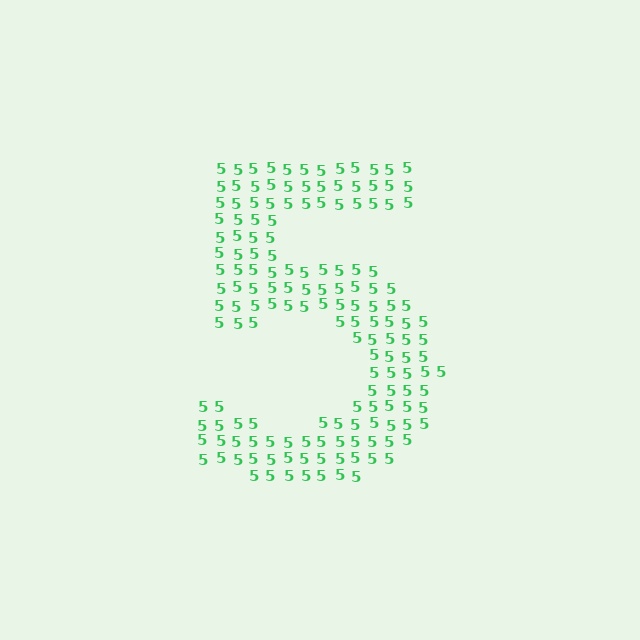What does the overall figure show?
The overall figure shows the digit 5.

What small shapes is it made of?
It is made of small digit 5's.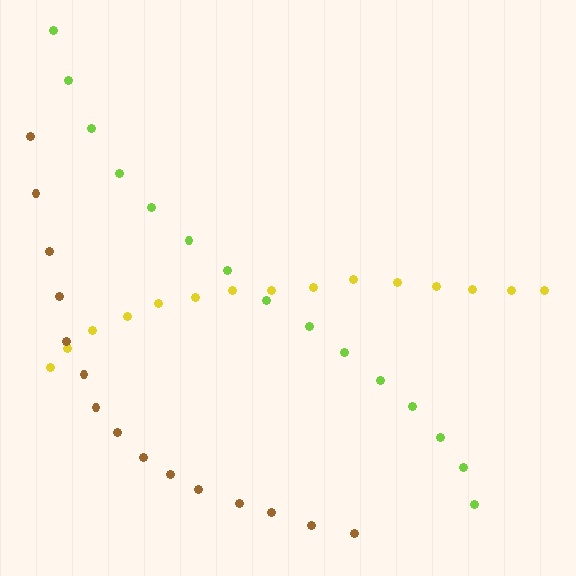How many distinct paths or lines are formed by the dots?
There are 3 distinct paths.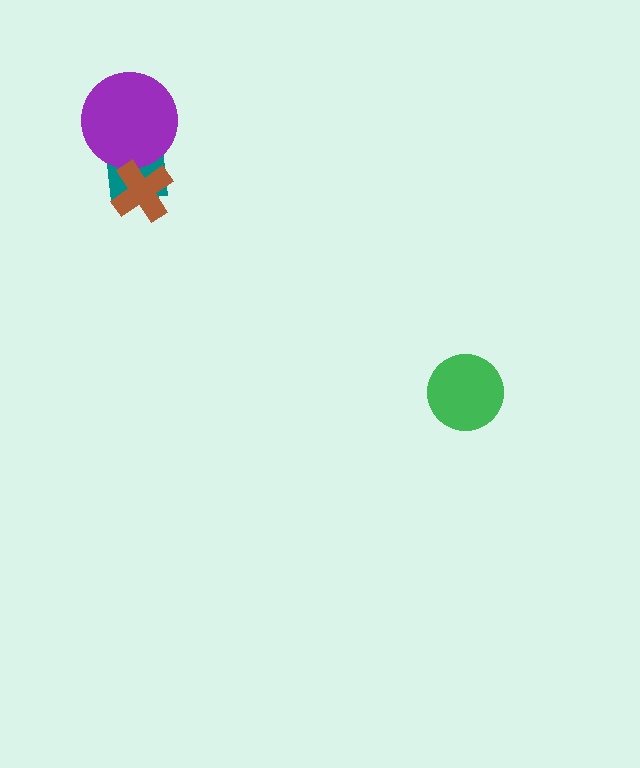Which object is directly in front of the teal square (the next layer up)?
The purple circle is directly in front of the teal square.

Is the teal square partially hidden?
Yes, it is partially covered by another shape.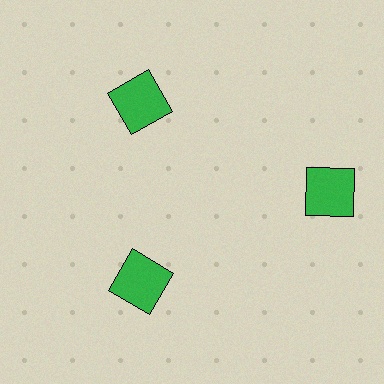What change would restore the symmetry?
The symmetry would be restored by moving it inward, back onto the ring so that all 3 squares sit at equal angles and equal distance from the center.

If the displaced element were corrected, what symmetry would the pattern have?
It would have 3-fold rotational symmetry — the pattern would map onto itself every 120 degrees.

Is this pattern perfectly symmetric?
No. The 3 green squares are arranged in a ring, but one element near the 3 o'clock position is pushed outward from the center, breaking the 3-fold rotational symmetry.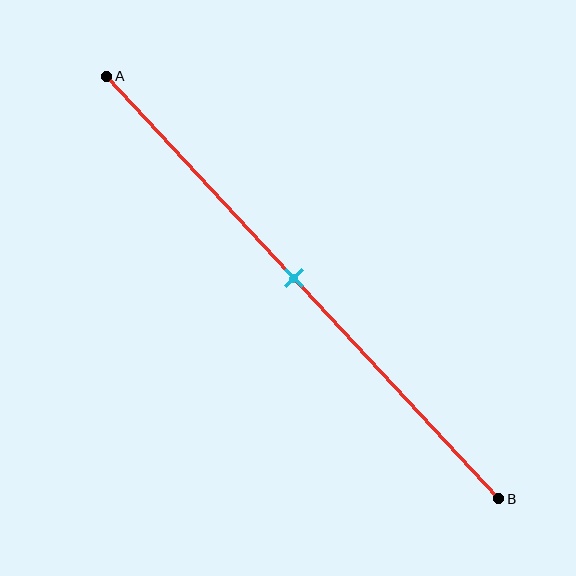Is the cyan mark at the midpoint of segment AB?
Yes, the mark is approximately at the midpoint.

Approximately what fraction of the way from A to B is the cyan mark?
The cyan mark is approximately 50% of the way from A to B.